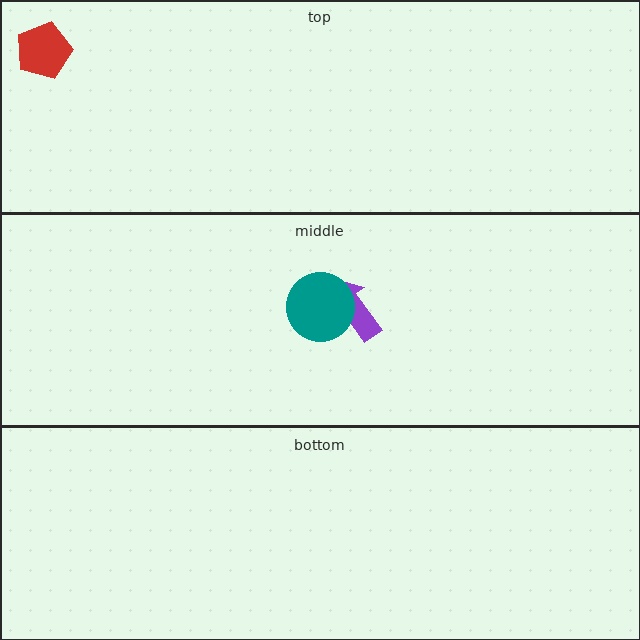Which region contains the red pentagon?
The top region.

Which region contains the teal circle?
The middle region.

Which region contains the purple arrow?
The middle region.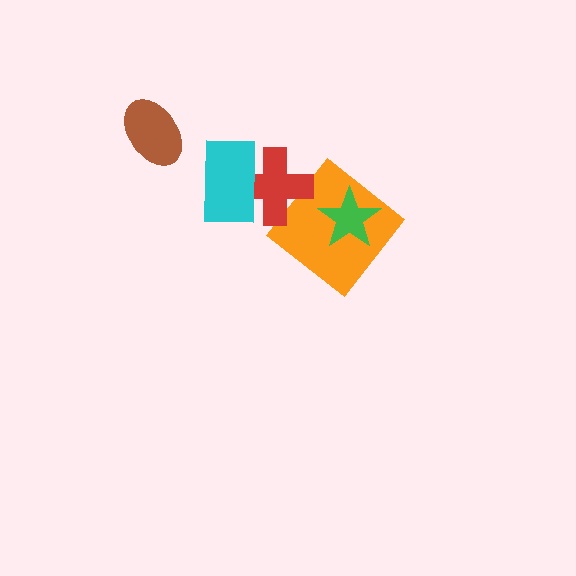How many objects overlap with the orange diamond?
2 objects overlap with the orange diamond.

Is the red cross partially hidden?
Yes, it is partially covered by another shape.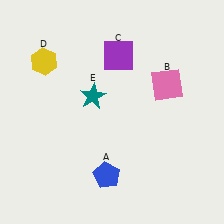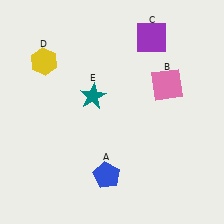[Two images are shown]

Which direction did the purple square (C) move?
The purple square (C) moved right.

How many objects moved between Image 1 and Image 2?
1 object moved between the two images.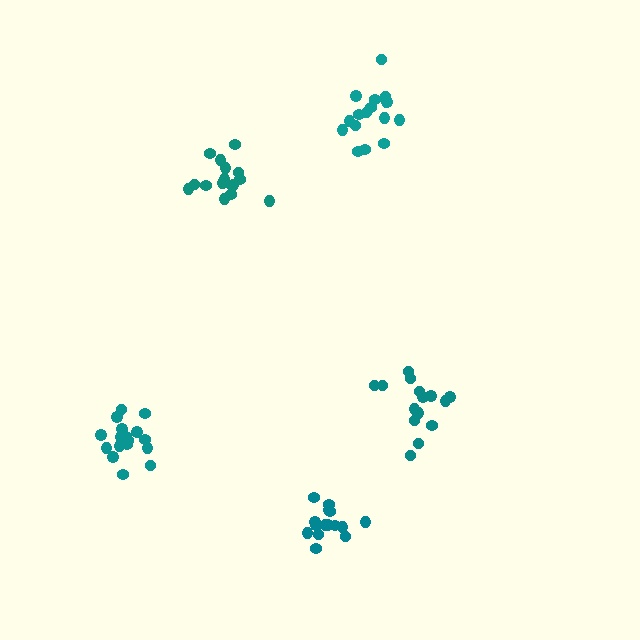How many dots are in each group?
Group 1: 15 dots, Group 2: 16 dots, Group 3: 15 dots, Group 4: 17 dots, Group 5: 17 dots (80 total).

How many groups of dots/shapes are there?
There are 5 groups.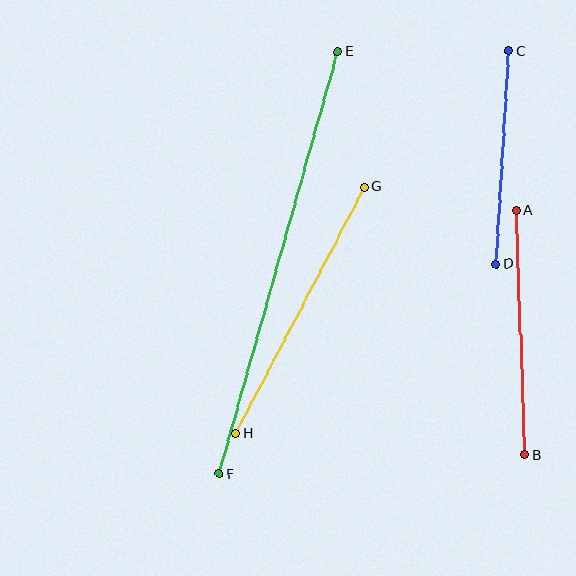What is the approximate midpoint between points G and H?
The midpoint is at approximately (300, 310) pixels.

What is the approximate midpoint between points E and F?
The midpoint is at approximately (278, 263) pixels.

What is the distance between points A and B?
The distance is approximately 245 pixels.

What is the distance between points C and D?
The distance is approximately 213 pixels.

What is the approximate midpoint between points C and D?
The midpoint is at approximately (503, 158) pixels.